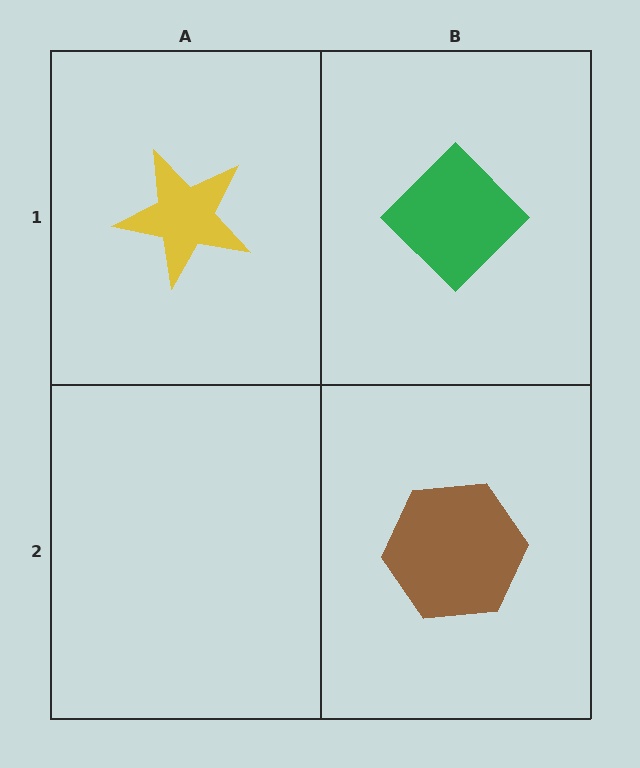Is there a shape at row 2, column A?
No, that cell is empty.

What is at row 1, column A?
A yellow star.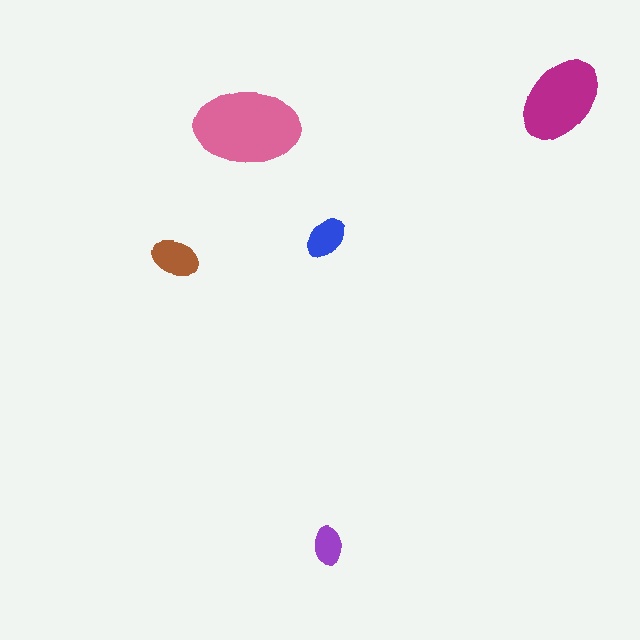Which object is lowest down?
The purple ellipse is bottommost.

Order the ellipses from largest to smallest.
the pink one, the magenta one, the brown one, the blue one, the purple one.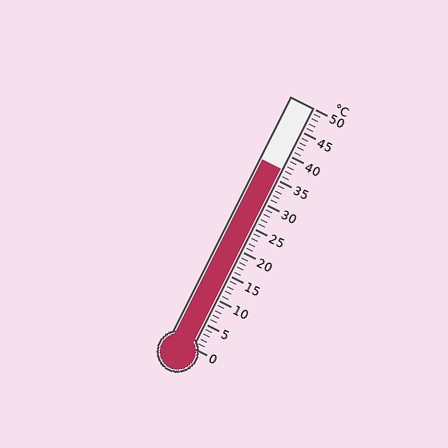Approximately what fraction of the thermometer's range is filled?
The thermometer is filled to approximately 75% of its range.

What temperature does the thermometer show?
The thermometer shows approximately 37°C.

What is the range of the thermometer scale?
The thermometer scale ranges from 0°C to 50°C.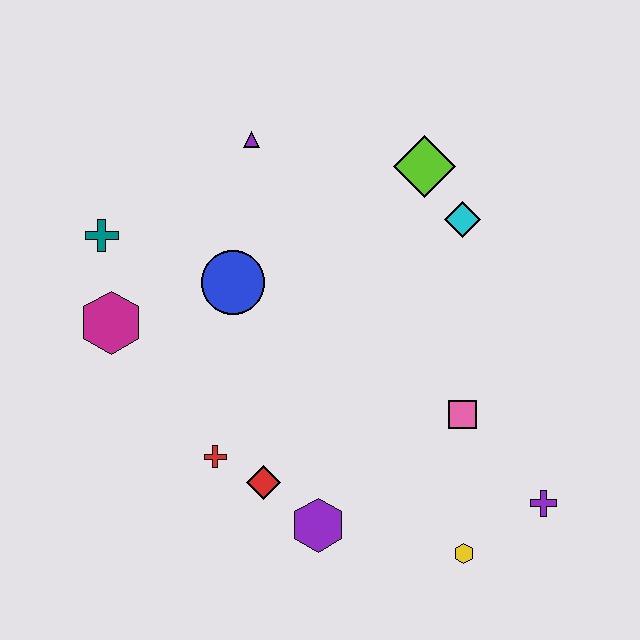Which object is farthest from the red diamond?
The lime diamond is farthest from the red diamond.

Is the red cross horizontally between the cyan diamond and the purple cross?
No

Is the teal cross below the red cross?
No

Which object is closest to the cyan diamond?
The lime diamond is closest to the cyan diamond.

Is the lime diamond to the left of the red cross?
No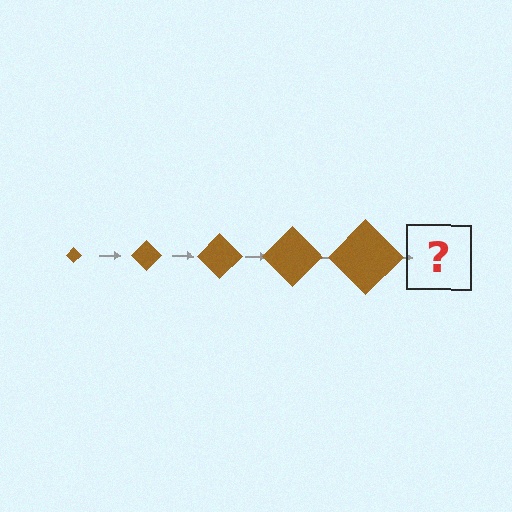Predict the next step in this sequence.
The next step is a brown diamond, larger than the previous one.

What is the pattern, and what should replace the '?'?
The pattern is that the diamond gets progressively larger each step. The '?' should be a brown diamond, larger than the previous one.